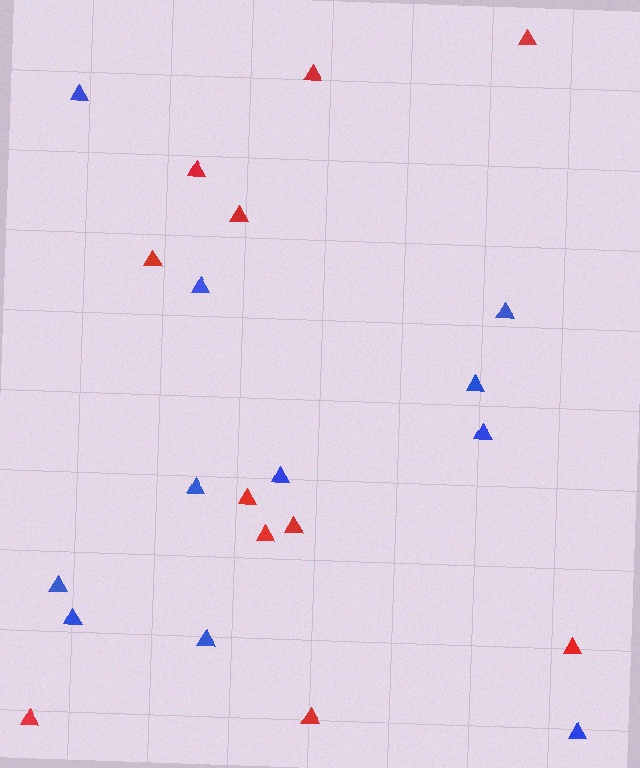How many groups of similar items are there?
There are 2 groups: one group of blue triangles (11) and one group of red triangles (11).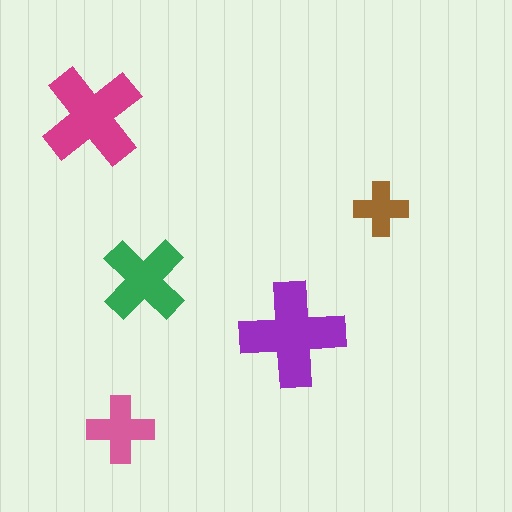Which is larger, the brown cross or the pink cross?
The pink one.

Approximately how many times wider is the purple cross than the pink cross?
About 1.5 times wider.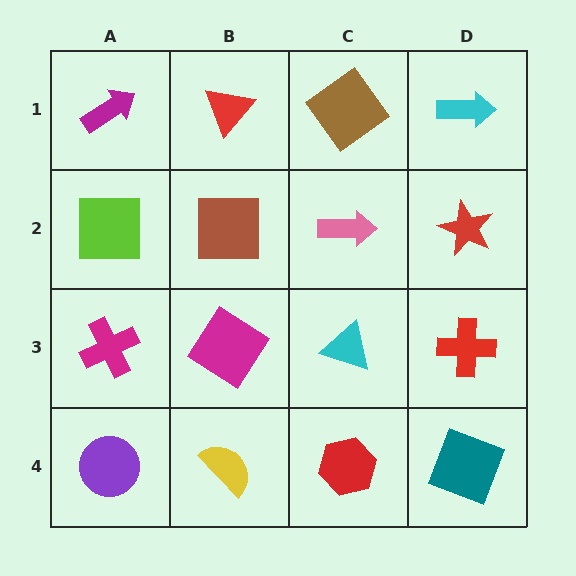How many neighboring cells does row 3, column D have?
3.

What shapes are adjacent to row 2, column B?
A red triangle (row 1, column B), a magenta diamond (row 3, column B), a lime square (row 2, column A), a pink arrow (row 2, column C).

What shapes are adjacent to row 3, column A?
A lime square (row 2, column A), a purple circle (row 4, column A), a magenta diamond (row 3, column B).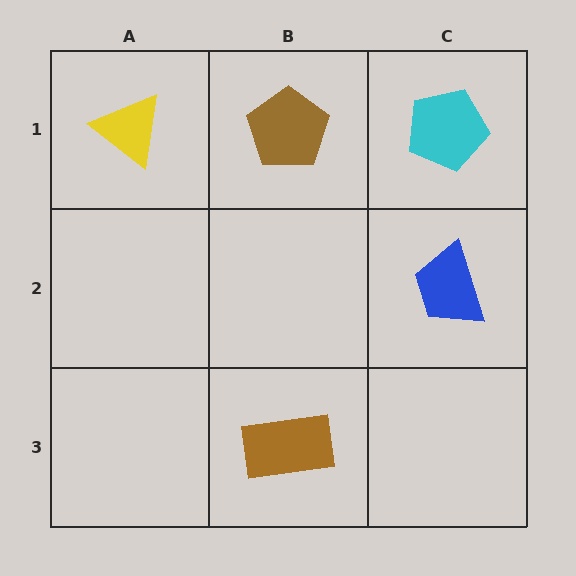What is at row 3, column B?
A brown rectangle.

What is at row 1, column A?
A yellow triangle.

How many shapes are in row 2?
1 shape.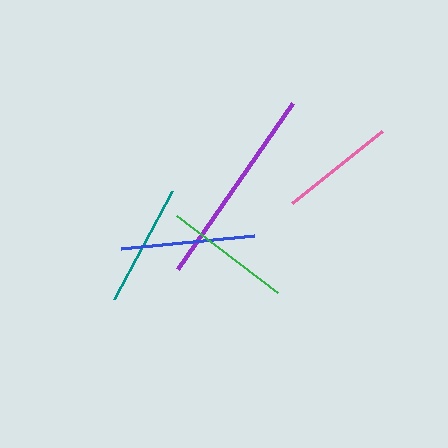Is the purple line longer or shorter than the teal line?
The purple line is longer than the teal line.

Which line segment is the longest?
The purple line is the longest at approximately 202 pixels.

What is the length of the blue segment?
The blue segment is approximately 134 pixels long.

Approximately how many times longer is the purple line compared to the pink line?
The purple line is approximately 1.8 times the length of the pink line.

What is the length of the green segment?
The green segment is approximately 127 pixels long.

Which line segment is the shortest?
The pink line is the shortest at approximately 115 pixels.